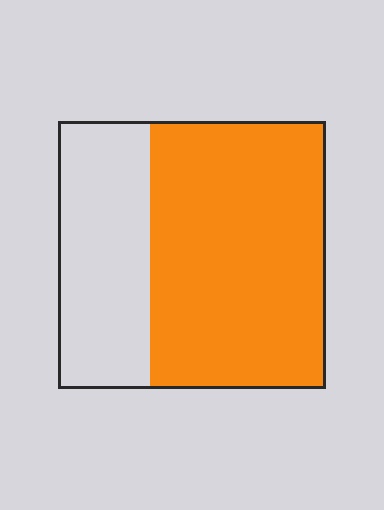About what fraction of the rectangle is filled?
About two thirds (2/3).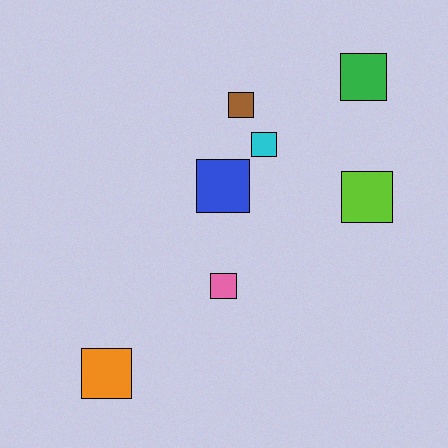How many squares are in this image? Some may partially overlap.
There are 7 squares.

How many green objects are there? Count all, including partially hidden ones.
There is 1 green object.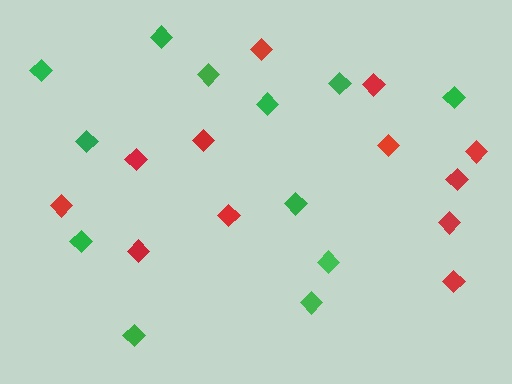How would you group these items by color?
There are 2 groups: one group of green diamonds (12) and one group of red diamonds (12).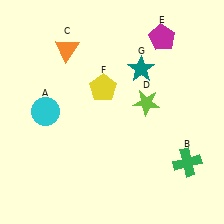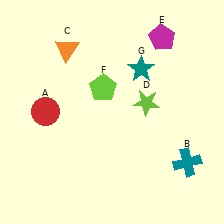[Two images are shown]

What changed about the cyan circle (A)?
In Image 1, A is cyan. In Image 2, it changed to red.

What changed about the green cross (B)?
In Image 1, B is green. In Image 2, it changed to teal.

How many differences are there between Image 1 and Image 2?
There are 3 differences between the two images.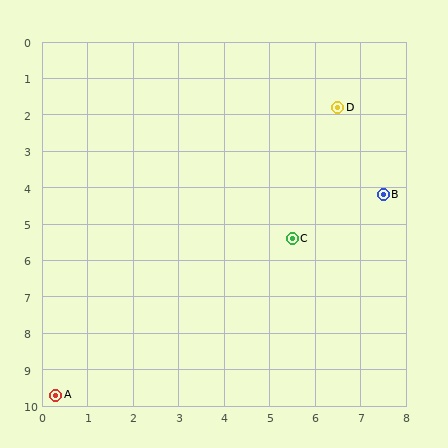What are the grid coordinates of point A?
Point A is at approximately (0.3, 9.7).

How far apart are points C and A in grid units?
Points C and A are about 6.7 grid units apart.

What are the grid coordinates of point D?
Point D is at approximately (6.5, 1.8).